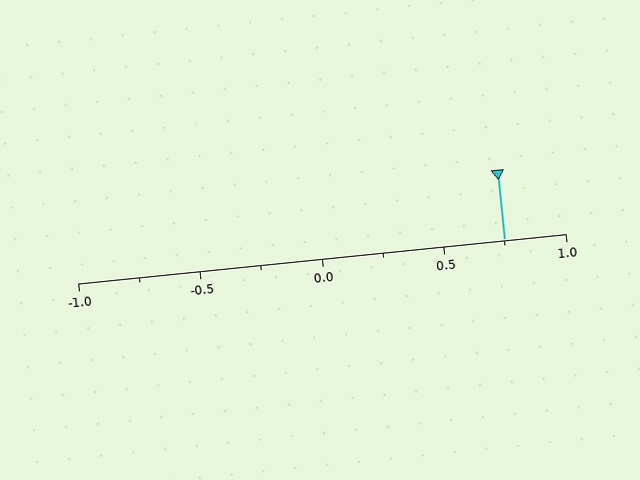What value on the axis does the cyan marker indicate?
The marker indicates approximately 0.75.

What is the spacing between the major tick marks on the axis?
The major ticks are spaced 0.5 apart.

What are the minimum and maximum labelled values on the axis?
The axis runs from -1.0 to 1.0.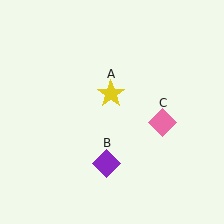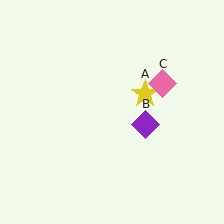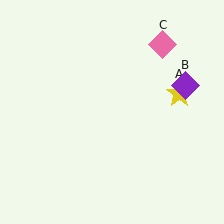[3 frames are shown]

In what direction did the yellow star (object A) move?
The yellow star (object A) moved right.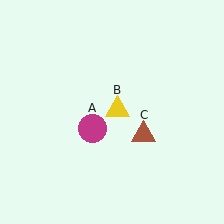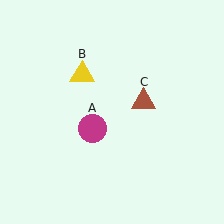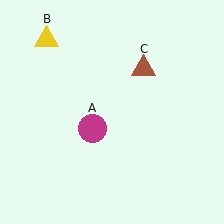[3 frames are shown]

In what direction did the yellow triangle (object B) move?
The yellow triangle (object B) moved up and to the left.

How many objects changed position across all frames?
2 objects changed position: yellow triangle (object B), brown triangle (object C).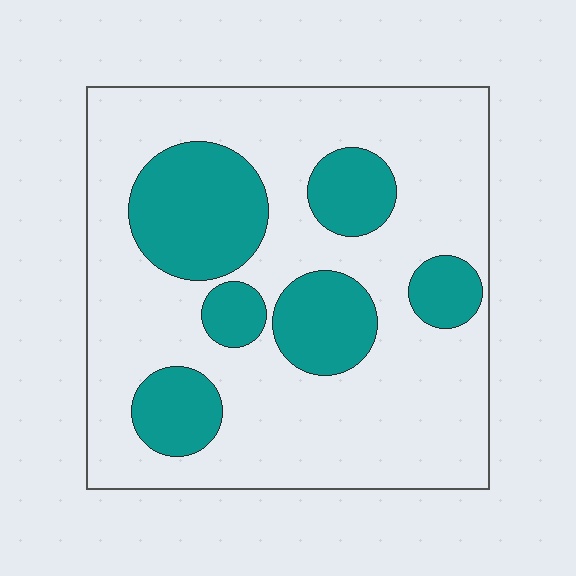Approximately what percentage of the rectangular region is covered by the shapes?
Approximately 30%.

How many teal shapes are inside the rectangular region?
6.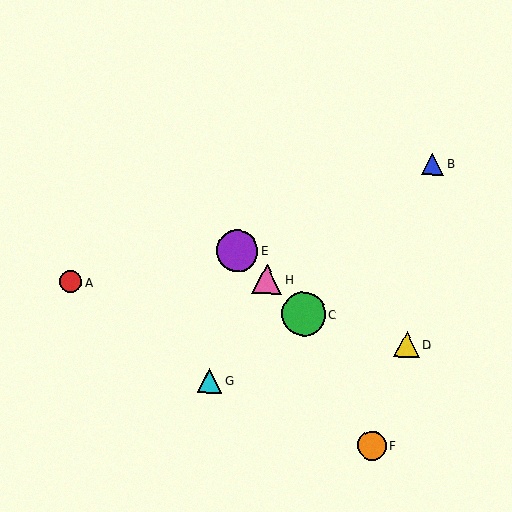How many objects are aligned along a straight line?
3 objects (C, E, H) are aligned along a straight line.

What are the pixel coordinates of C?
Object C is at (303, 314).